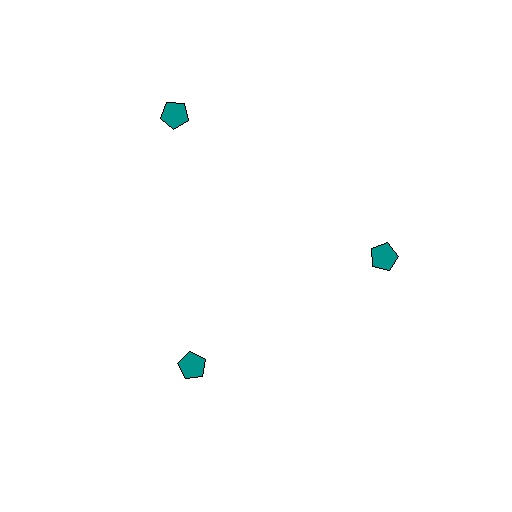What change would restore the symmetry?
The symmetry would be restored by moving it inward, back onto the ring so that all 3 pentagons sit at equal angles and equal distance from the center.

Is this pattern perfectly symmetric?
No. The 3 teal pentagons are arranged in a ring, but one element near the 11 o'clock position is pushed outward from the center, breaking the 3-fold rotational symmetry.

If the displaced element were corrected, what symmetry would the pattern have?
It would have 3-fold rotational symmetry — the pattern would map onto itself every 120 degrees.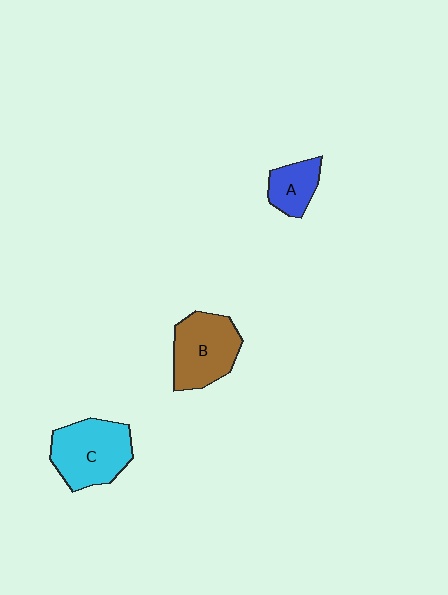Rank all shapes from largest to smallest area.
From largest to smallest: C (cyan), B (brown), A (blue).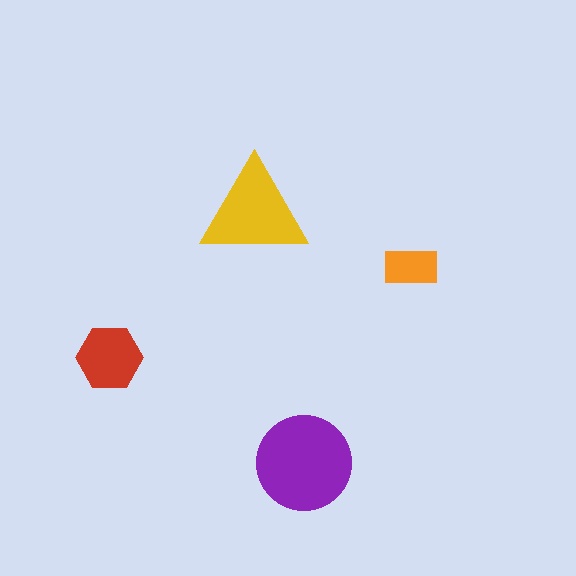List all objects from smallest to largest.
The orange rectangle, the red hexagon, the yellow triangle, the purple circle.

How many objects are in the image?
There are 4 objects in the image.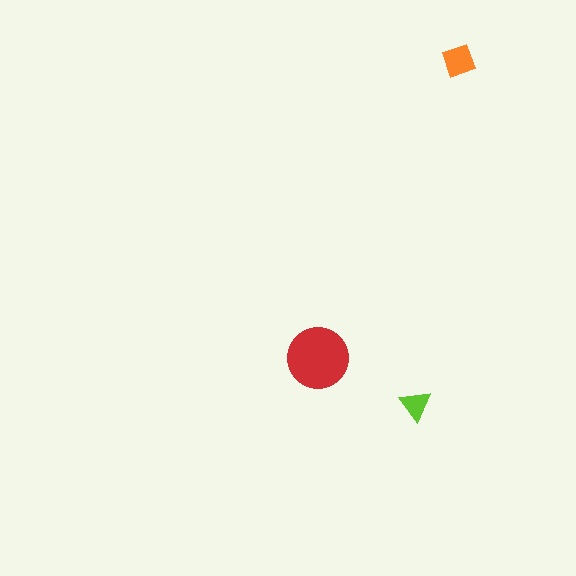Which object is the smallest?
The lime triangle.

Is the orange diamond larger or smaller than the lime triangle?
Larger.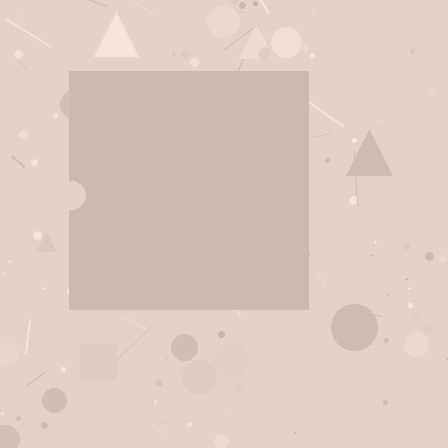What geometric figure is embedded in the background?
A square is embedded in the background.